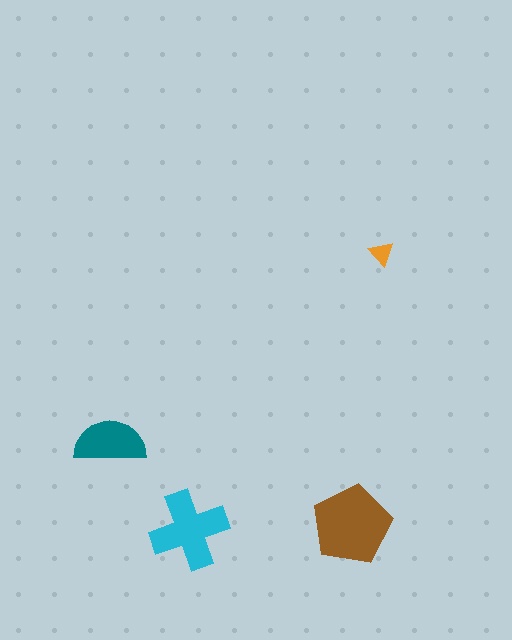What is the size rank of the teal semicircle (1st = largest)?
3rd.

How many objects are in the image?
There are 4 objects in the image.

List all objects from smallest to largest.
The orange triangle, the teal semicircle, the cyan cross, the brown pentagon.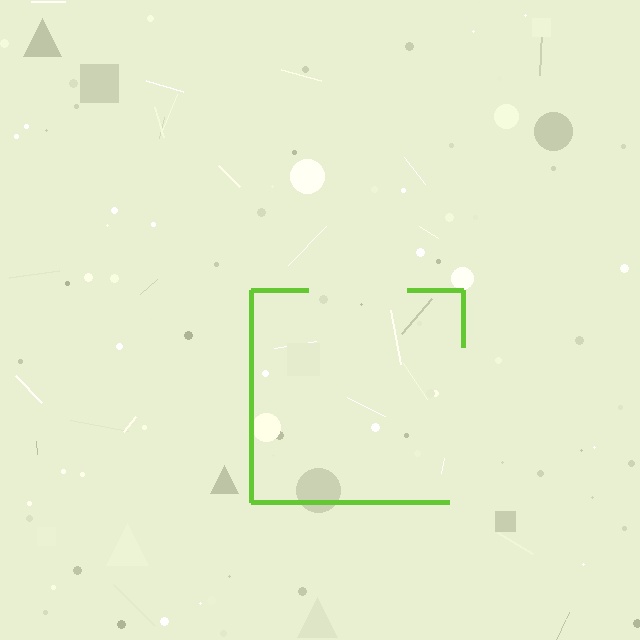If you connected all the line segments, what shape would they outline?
They would outline a square.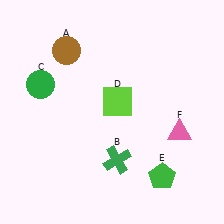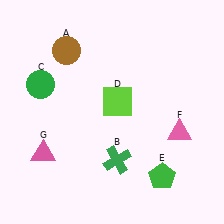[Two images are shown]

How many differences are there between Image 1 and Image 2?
There is 1 difference between the two images.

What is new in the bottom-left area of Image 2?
A pink triangle (G) was added in the bottom-left area of Image 2.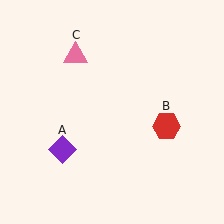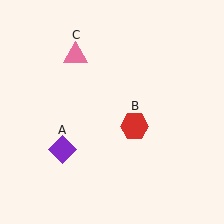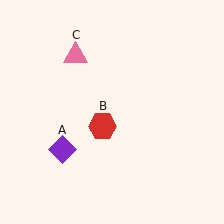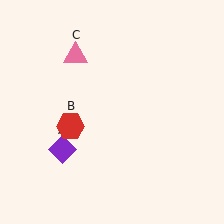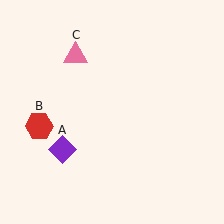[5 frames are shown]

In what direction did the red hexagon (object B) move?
The red hexagon (object B) moved left.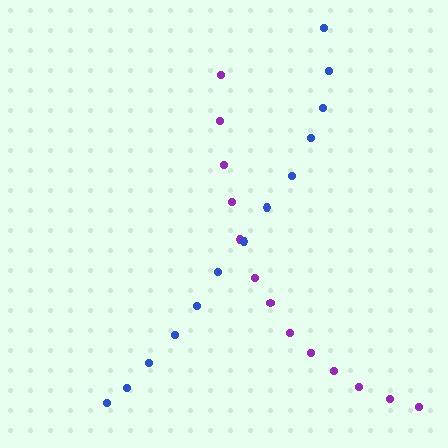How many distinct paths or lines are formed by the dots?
There are 2 distinct paths.